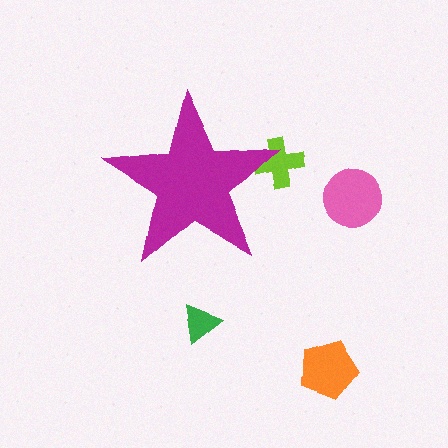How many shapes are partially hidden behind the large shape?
1 shape is partially hidden.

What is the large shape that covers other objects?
A magenta star.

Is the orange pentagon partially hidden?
No, the orange pentagon is fully visible.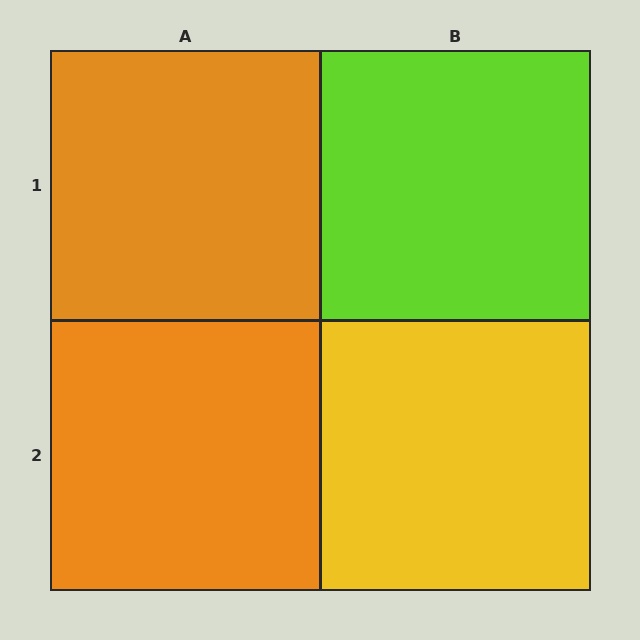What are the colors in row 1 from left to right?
Orange, lime.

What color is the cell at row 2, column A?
Orange.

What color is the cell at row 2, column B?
Yellow.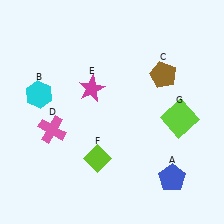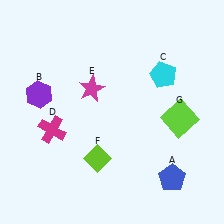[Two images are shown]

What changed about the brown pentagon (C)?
In Image 1, C is brown. In Image 2, it changed to cyan.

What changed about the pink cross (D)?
In Image 1, D is pink. In Image 2, it changed to magenta.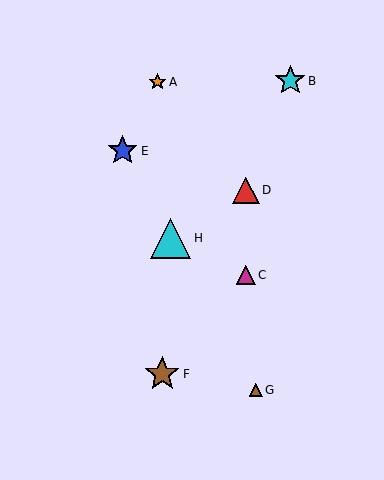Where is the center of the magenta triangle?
The center of the magenta triangle is at (246, 275).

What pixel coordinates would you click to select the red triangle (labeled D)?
Click at (246, 190) to select the red triangle D.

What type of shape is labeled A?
Shape A is an orange star.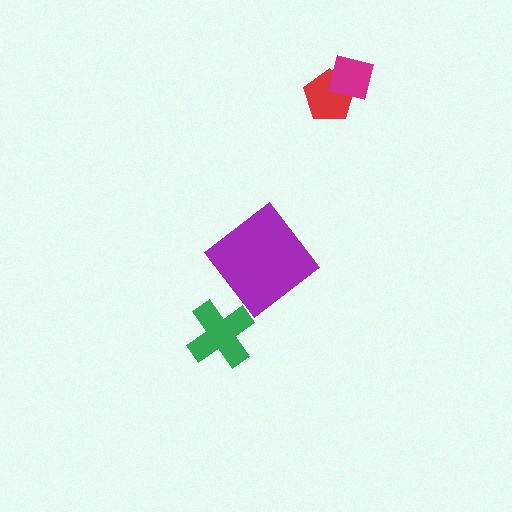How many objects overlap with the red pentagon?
1 object overlaps with the red pentagon.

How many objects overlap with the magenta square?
1 object overlaps with the magenta square.